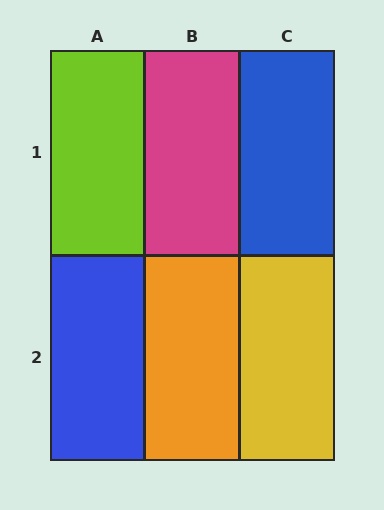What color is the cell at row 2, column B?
Orange.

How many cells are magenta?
1 cell is magenta.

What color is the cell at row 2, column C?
Yellow.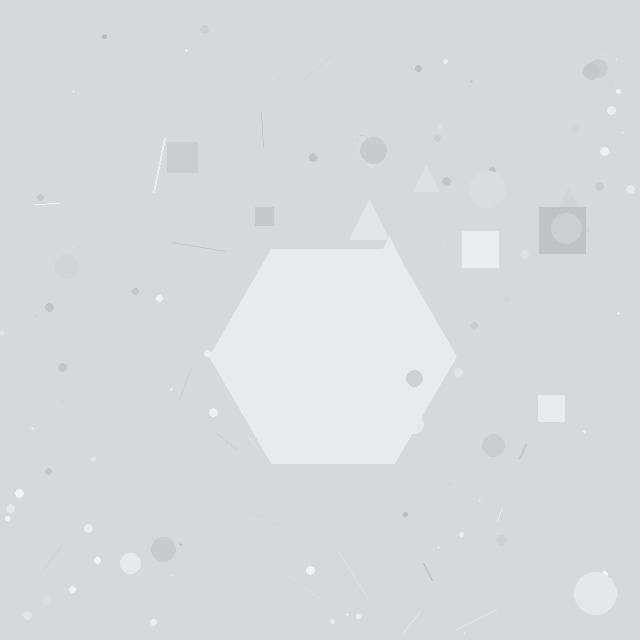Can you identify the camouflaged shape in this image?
The camouflaged shape is a hexagon.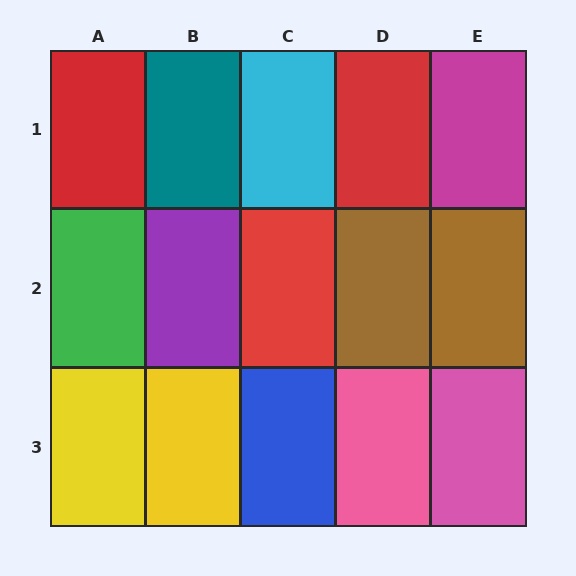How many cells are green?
1 cell is green.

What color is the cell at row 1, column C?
Cyan.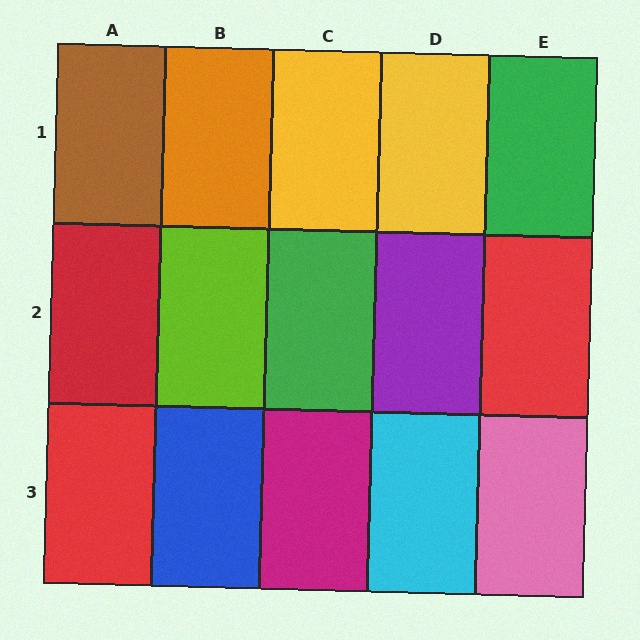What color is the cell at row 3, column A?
Red.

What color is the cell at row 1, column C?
Yellow.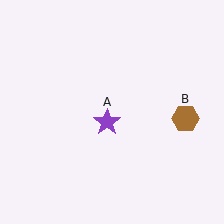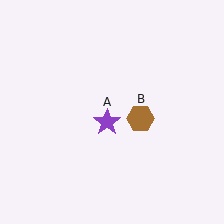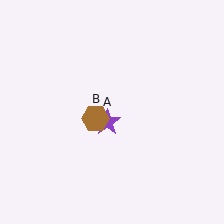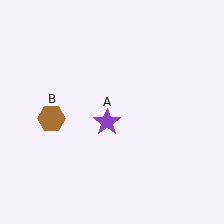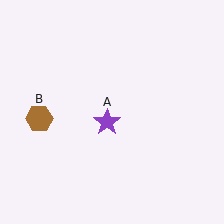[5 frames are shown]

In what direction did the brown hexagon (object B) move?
The brown hexagon (object B) moved left.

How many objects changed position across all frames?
1 object changed position: brown hexagon (object B).